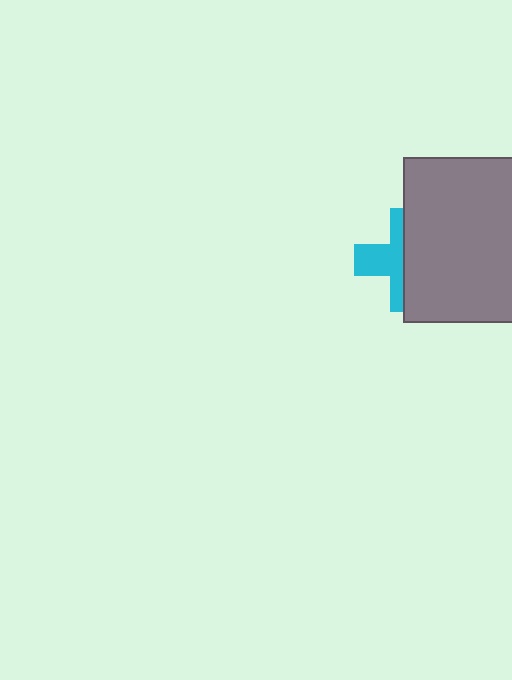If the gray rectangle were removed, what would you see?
You would see the complete cyan cross.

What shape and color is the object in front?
The object in front is a gray rectangle.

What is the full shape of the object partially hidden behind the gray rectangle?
The partially hidden object is a cyan cross.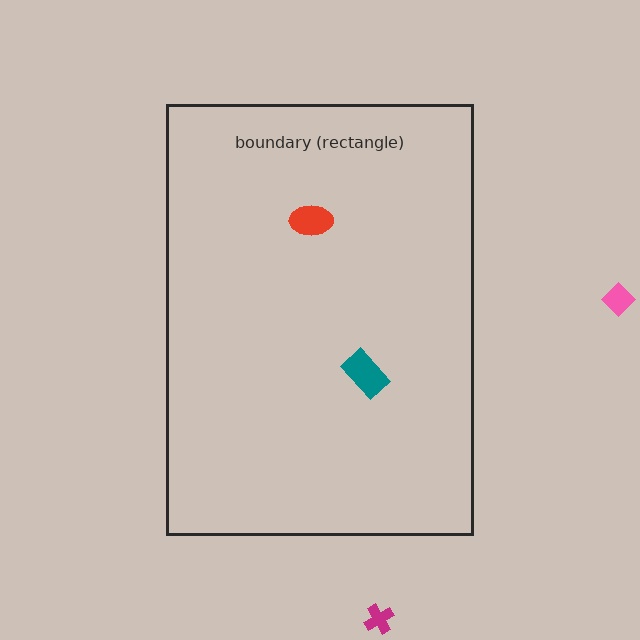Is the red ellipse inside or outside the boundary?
Inside.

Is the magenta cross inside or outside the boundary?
Outside.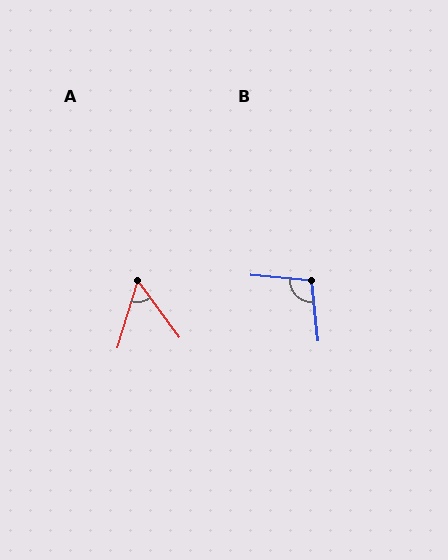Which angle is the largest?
B, at approximately 102 degrees.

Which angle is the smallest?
A, at approximately 53 degrees.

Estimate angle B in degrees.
Approximately 102 degrees.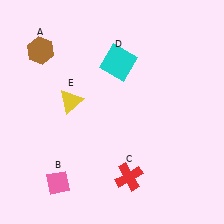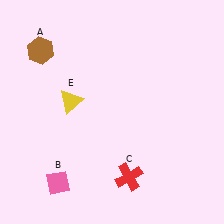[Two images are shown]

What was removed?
The cyan square (D) was removed in Image 2.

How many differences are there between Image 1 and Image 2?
There is 1 difference between the two images.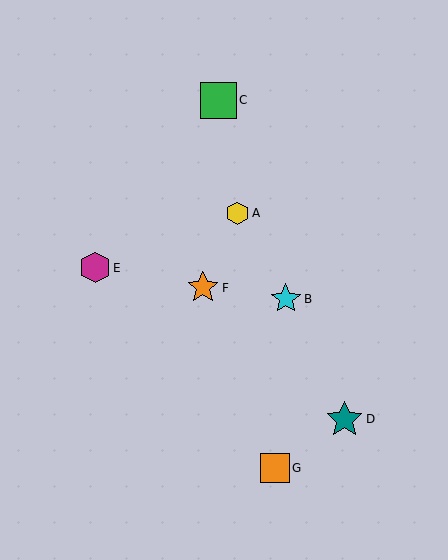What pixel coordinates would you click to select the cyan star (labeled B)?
Click at (286, 299) to select the cyan star B.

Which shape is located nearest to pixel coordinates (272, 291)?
The cyan star (labeled B) at (286, 299) is nearest to that location.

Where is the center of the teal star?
The center of the teal star is at (345, 420).